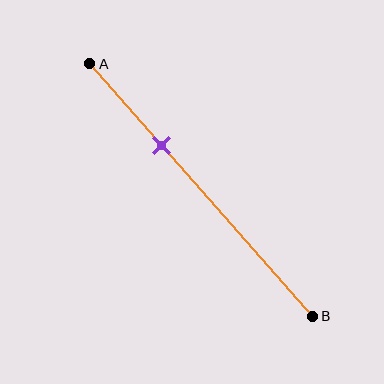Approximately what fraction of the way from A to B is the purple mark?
The purple mark is approximately 30% of the way from A to B.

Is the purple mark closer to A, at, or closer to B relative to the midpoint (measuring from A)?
The purple mark is closer to point A than the midpoint of segment AB.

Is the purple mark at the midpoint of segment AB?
No, the mark is at about 30% from A, not at the 50% midpoint.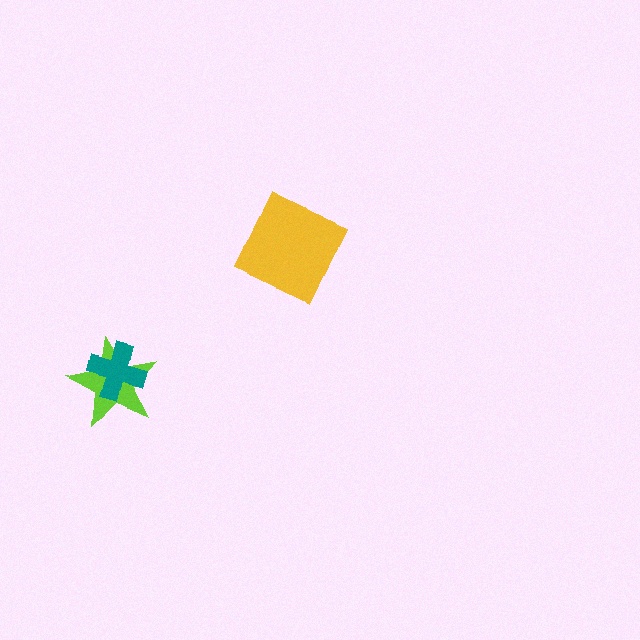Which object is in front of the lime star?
The teal cross is in front of the lime star.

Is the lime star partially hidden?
Yes, it is partially covered by another shape.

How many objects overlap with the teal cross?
1 object overlaps with the teal cross.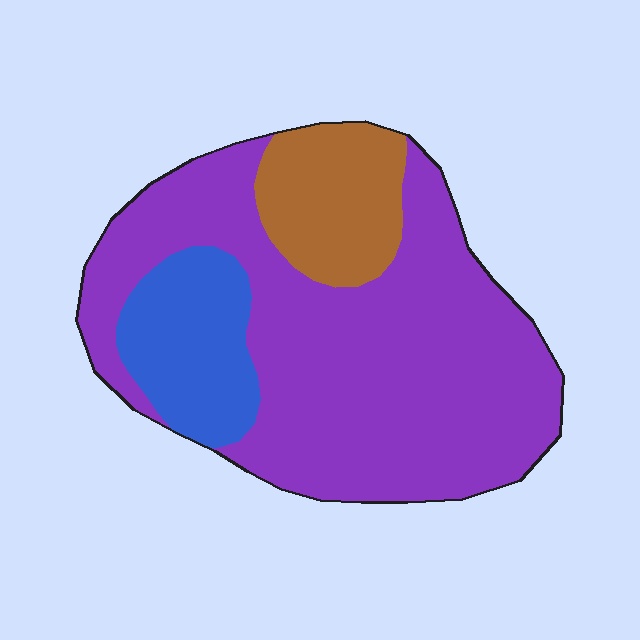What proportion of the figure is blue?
Blue takes up about one sixth (1/6) of the figure.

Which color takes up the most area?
Purple, at roughly 70%.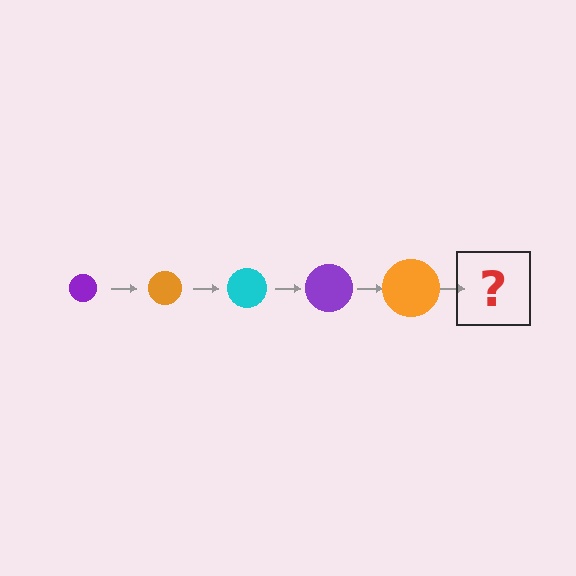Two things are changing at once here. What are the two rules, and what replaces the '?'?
The two rules are that the circle grows larger each step and the color cycles through purple, orange, and cyan. The '?' should be a cyan circle, larger than the previous one.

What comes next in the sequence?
The next element should be a cyan circle, larger than the previous one.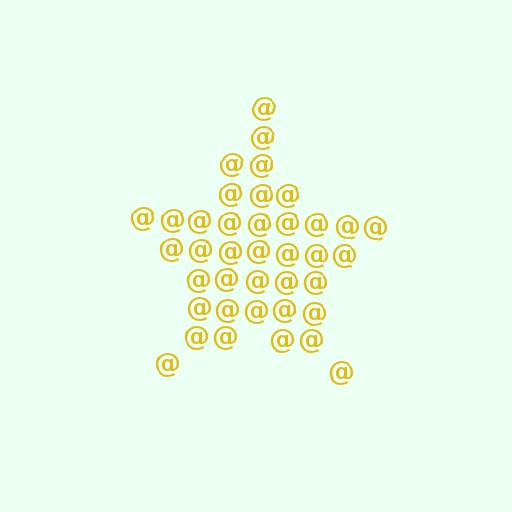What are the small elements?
The small elements are at signs.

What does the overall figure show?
The overall figure shows a star.